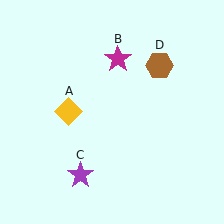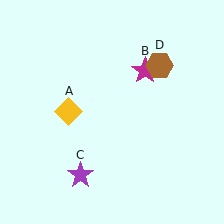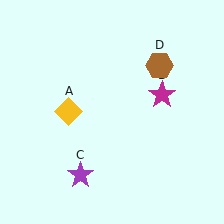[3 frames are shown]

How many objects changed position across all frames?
1 object changed position: magenta star (object B).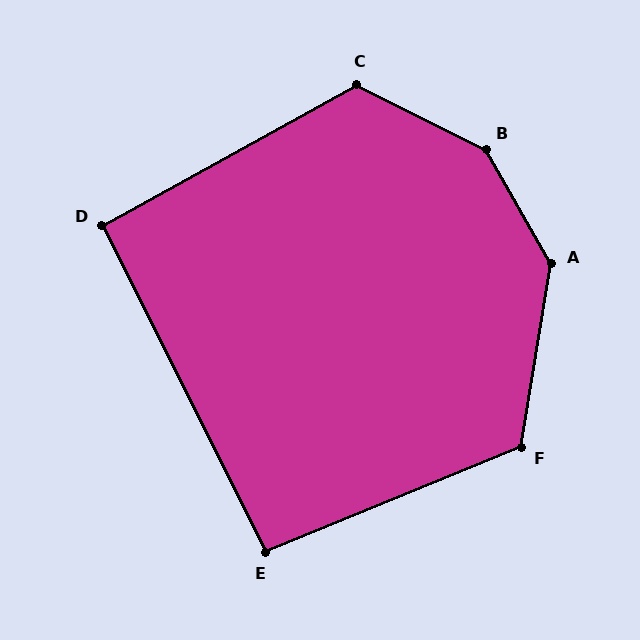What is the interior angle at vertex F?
Approximately 122 degrees (obtuse).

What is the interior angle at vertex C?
Approximately 124 degrees (obtuse).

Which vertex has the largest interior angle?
B, at approximately 146 degrees.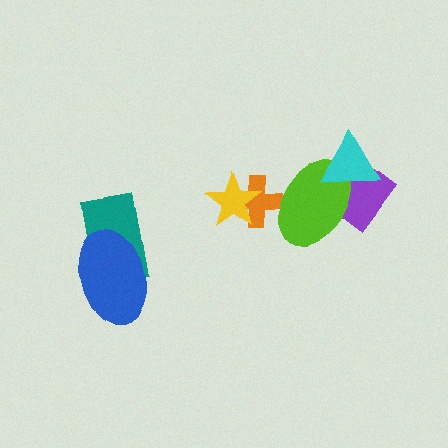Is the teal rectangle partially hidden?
Yes, it is partially covered by another shape.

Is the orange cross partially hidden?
Yes, it is partially covered by another shape.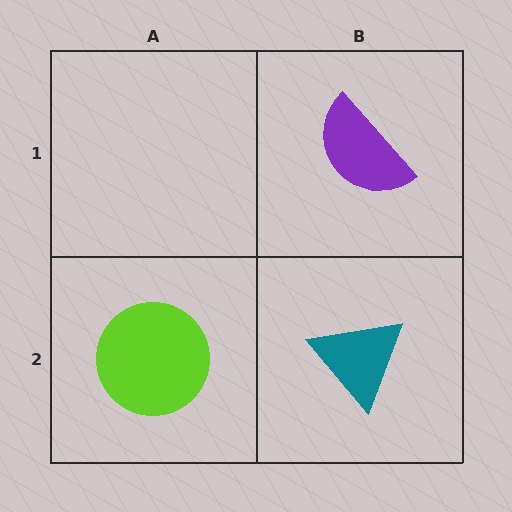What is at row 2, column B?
A teal triangle.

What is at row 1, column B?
A purple semicircle.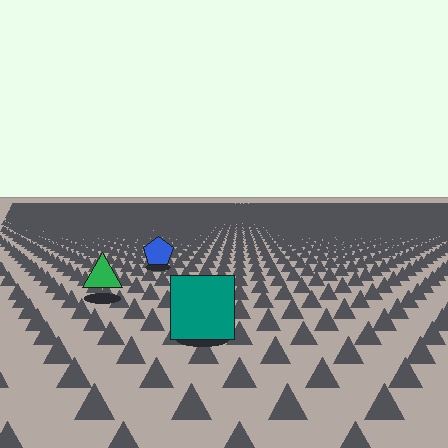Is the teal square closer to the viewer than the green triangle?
Yes. The teal square is closer — you can tell from the texture gradient: the ground texture is coarser near it.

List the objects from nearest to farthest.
From nearest to farthest: the teal square, the green triangle, the blue pentagon.